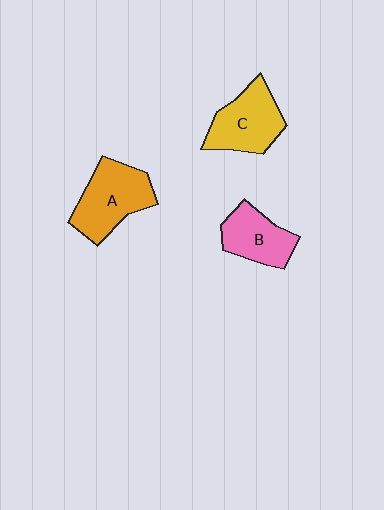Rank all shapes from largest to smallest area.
From largest to smallest: A (orange), C (yellow), B (pink).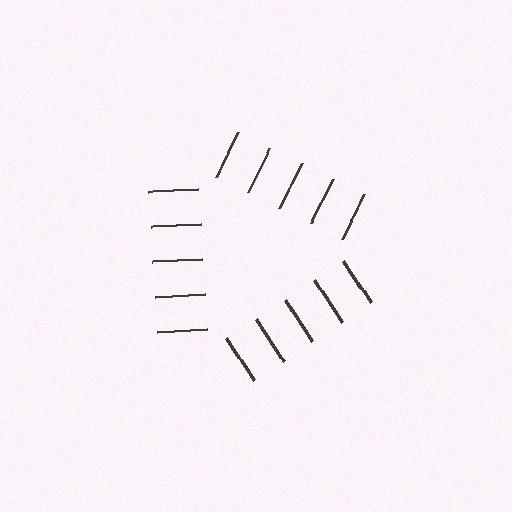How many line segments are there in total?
15 — 5 along each of the 3 edges.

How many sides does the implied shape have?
3 sides — the line-ends trace a triangle.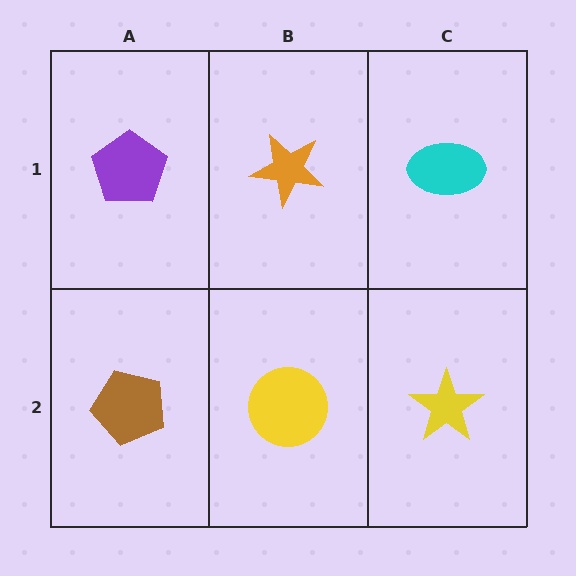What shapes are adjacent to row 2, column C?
A cyan ellipse (row 1, column C), a yellow circle (row 2, column B).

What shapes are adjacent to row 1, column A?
A brown pentagon (row 2, column A), an orange star (row 1, column B).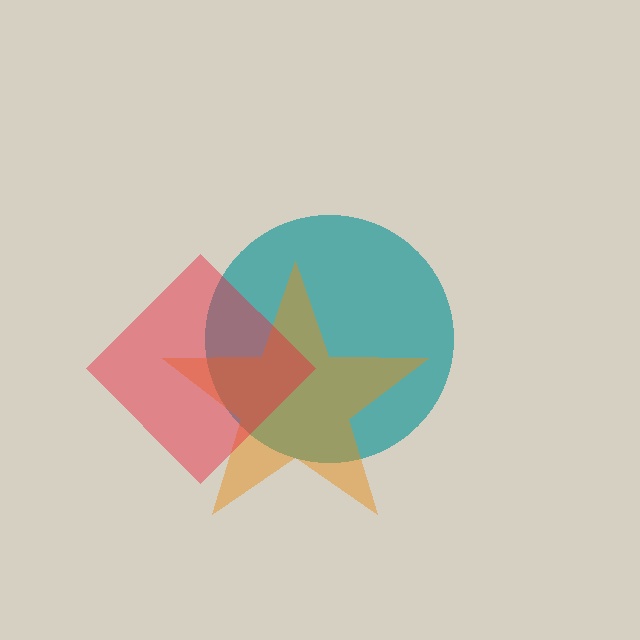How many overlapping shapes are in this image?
There are 3 overlapping shapes in the image.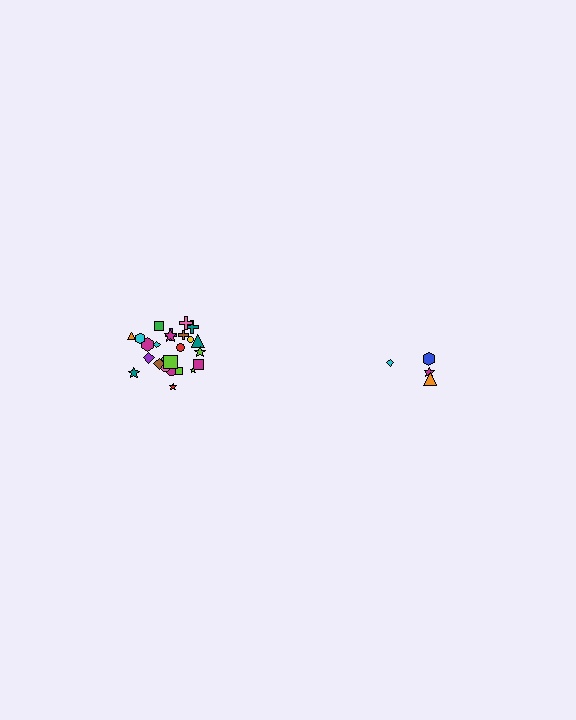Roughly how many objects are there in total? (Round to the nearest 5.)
Roughly 30 objects in total.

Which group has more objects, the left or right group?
The left group.